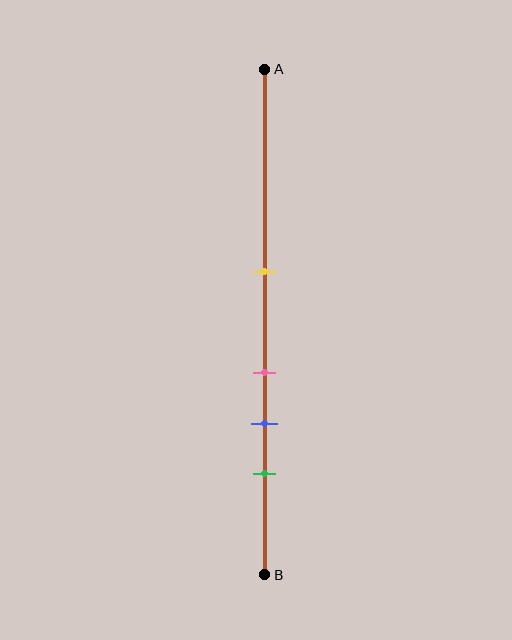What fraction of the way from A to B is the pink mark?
The pink mark is approximately 60% (0.6) of the way from A to B.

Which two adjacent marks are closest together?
The pink and blue marks are the closest adjacent pair.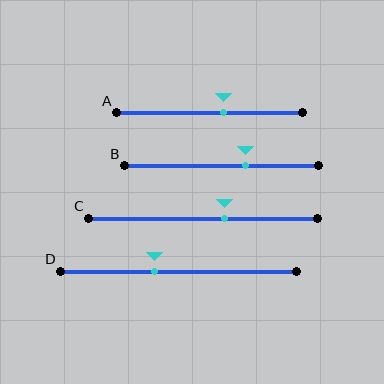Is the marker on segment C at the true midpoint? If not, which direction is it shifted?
No, the marker on segment C is shifted to the right by about 10% of the segment length.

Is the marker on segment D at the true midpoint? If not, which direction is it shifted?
No, the marker on segment D is shifted to the left by about 10% of the segment length.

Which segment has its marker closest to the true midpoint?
Segment A has its marker closest to the true midpoint.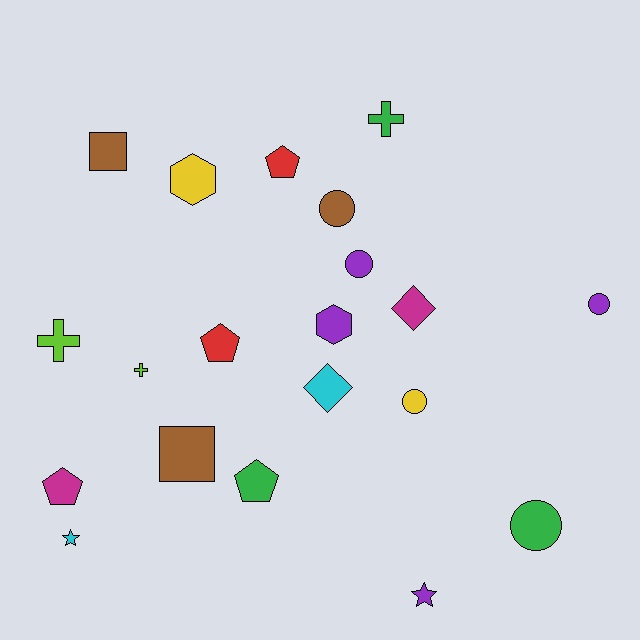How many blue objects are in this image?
There are no blue objects.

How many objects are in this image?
There are 20 objects.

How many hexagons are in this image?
There are 2 hexagons.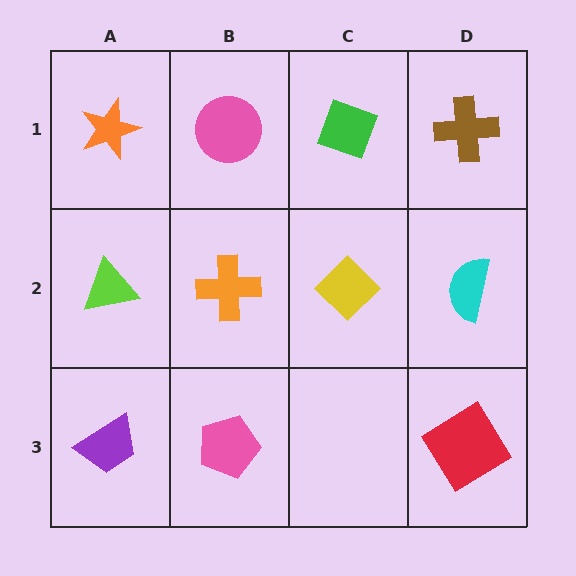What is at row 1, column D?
A brown cross.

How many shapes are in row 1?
4 shapes.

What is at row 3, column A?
A purple trapezoid.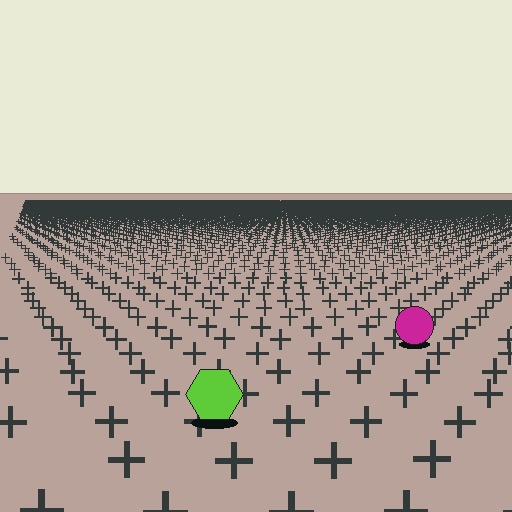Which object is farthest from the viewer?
The magenta circle is farthest from the viewer. It appears smaller and the ground texture around it is denser.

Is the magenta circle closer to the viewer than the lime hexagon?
No. The lime hexagon is closer — you can tell from the texture gradient: the ground texture is coarser near it.